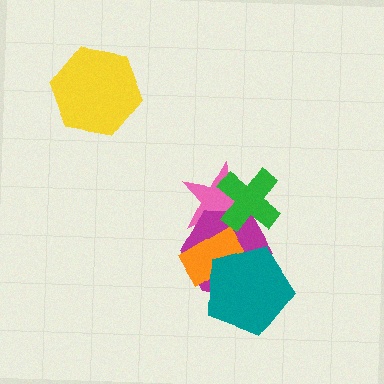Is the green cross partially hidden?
No, no other shape covers it.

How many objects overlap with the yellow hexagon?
0 objects overlap with the yellow hexagon.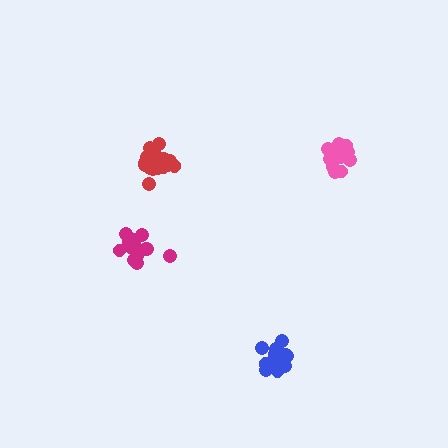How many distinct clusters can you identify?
There are 4 distinct clusters.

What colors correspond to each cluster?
The clusters are colored: pink, magenta, red, blue.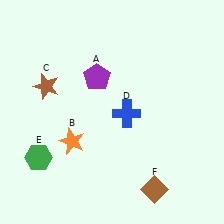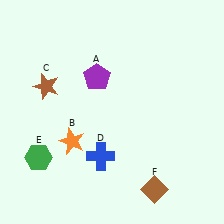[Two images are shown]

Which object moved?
The blue cross (D) moved down.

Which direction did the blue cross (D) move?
The blue cross (D) moved down.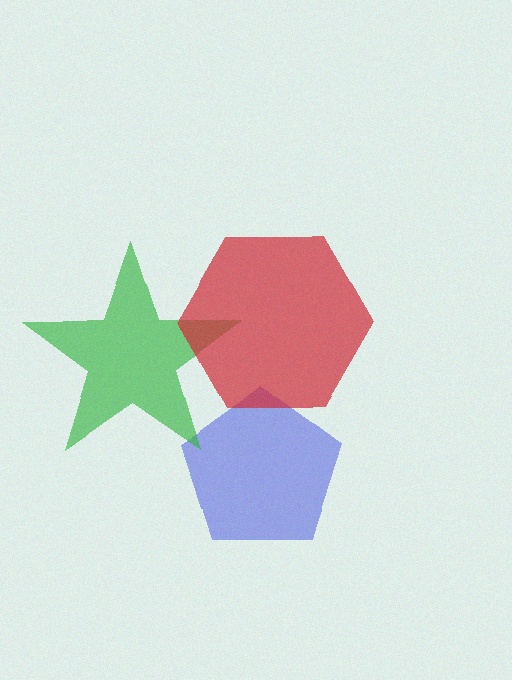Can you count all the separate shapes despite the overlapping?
Yes, there are 3 separate shapes.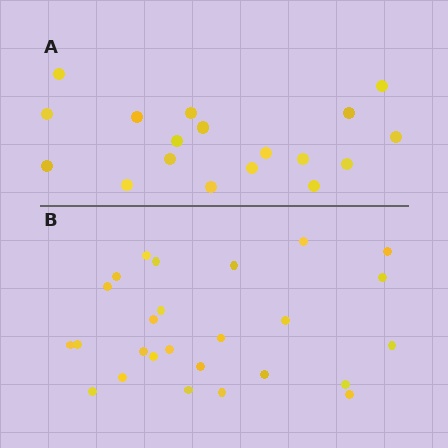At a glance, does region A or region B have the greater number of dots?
Region B (the bottom region) has more dots.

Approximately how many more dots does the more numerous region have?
Region B has roughly 8 or so more dots than region A.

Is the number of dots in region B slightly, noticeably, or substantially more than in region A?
Region B has noticeably more, but not dramatically so. The ratio is roughly 1.4 to 1.